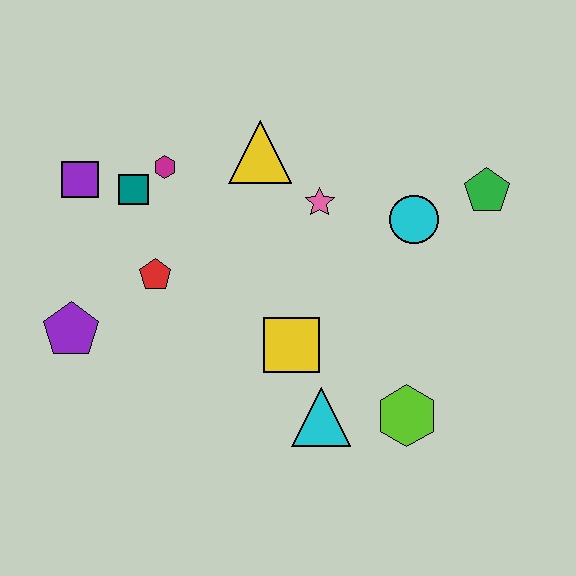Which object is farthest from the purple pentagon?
The green pentagon is farthest from the purple pentagon.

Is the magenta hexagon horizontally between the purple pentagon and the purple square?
No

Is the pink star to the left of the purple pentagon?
No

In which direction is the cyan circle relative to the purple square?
The cyan circle is to the right of the purple square.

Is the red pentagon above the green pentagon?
No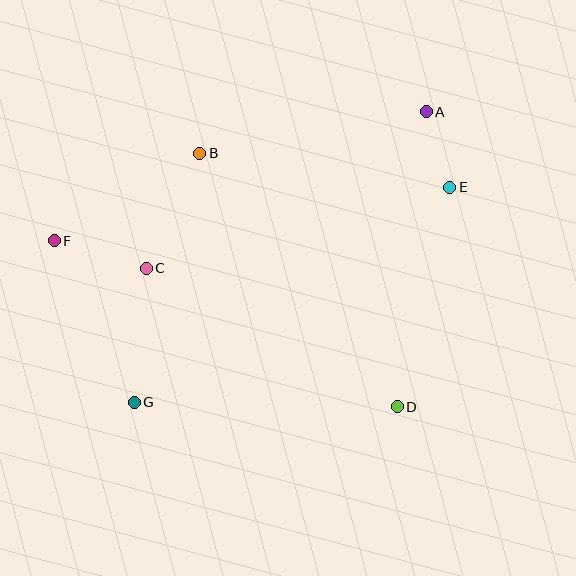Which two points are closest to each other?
Points A and E are closest to each other.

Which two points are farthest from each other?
Points A and G are farthest from each other.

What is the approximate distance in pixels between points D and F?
The distance between D and F is approximately 381 pixels.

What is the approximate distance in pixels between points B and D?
The distance between B and D is approximately 321 pixels.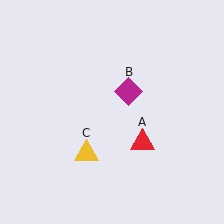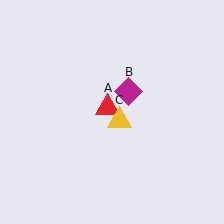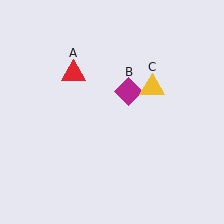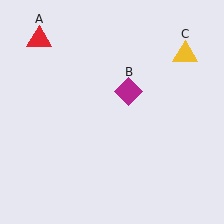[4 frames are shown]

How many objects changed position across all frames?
2 objects changed position: red triangle (object A), yellow triangle (object C).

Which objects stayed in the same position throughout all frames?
Magenta diamond (object B) remained stationary.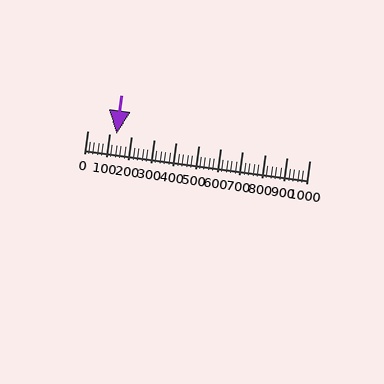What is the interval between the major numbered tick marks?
The major tick marks are spaced 100 units apart.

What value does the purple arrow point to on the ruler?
The purple arrow points to approximately 130.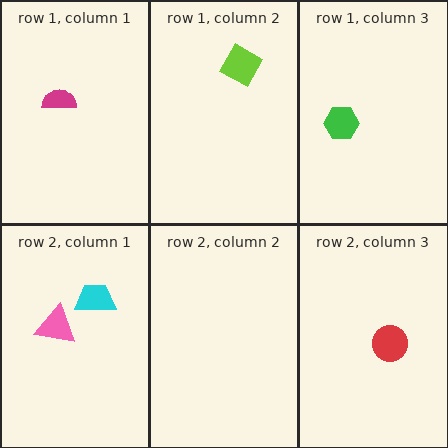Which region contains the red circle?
The row 2, column 3 region.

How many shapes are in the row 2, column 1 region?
2.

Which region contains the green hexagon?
The row 1, column 3 region.